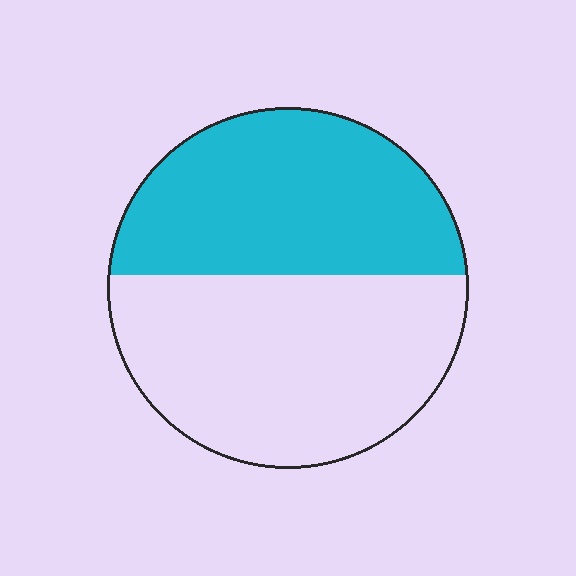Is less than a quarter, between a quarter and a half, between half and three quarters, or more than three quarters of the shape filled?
Between a quarter and a half.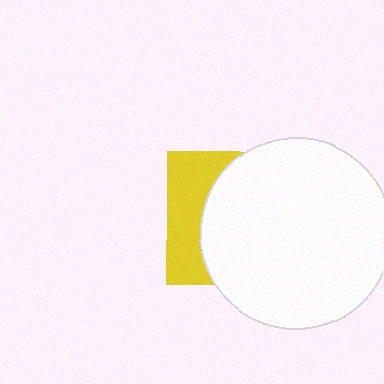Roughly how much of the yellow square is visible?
A small part of it is visible (roughly 32%).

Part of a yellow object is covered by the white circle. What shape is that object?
It is a square.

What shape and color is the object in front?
The object in front is a white circle.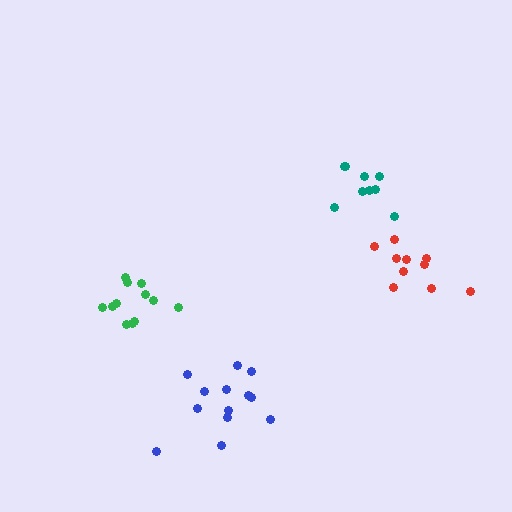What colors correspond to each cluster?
The clusters are colored: teal, green, red, blue.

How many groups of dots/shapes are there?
There are 4 groups.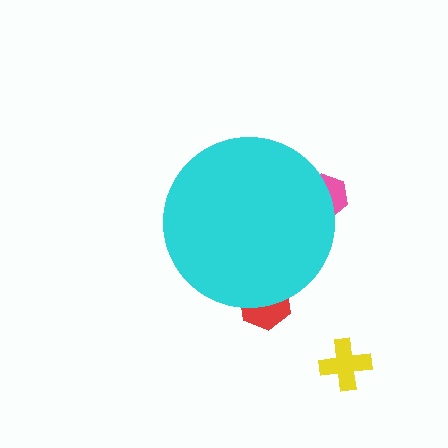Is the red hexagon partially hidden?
Yes, the red hexagon is partially hidden behind the cyan circle.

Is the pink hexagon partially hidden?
Yes, the pink hexagon is partially hidden behind the cyan circle.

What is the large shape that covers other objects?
A cyan circle.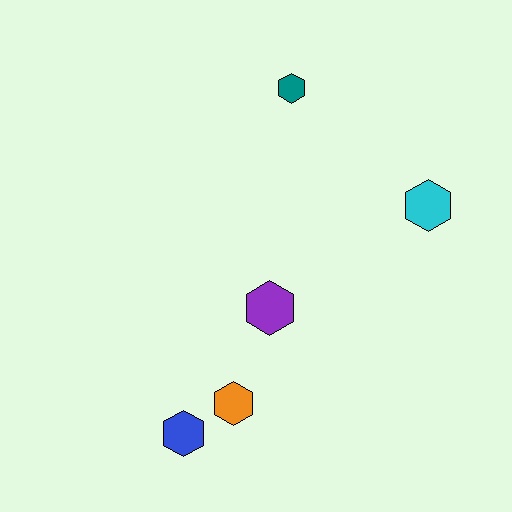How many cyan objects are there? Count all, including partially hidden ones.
There is 1 cyan object.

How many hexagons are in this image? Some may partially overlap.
There are 5 hexagons.